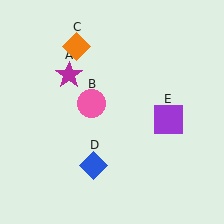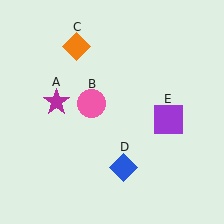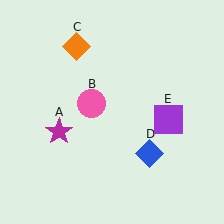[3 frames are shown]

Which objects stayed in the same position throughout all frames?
Pink circle (object B) and orange diamond (object C) and purple square (object E) remained stationary.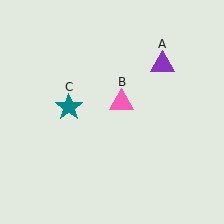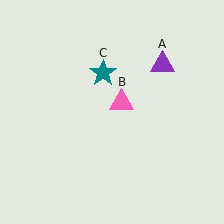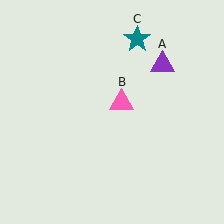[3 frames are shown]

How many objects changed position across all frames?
1 object changed position: teal star (object C).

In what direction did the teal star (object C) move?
The teal star (object C) moved up and to the right.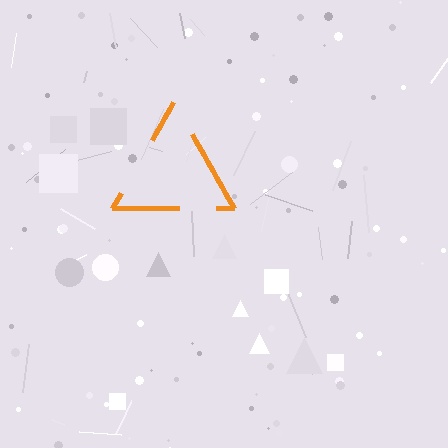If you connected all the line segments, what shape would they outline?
They would outline a triangle.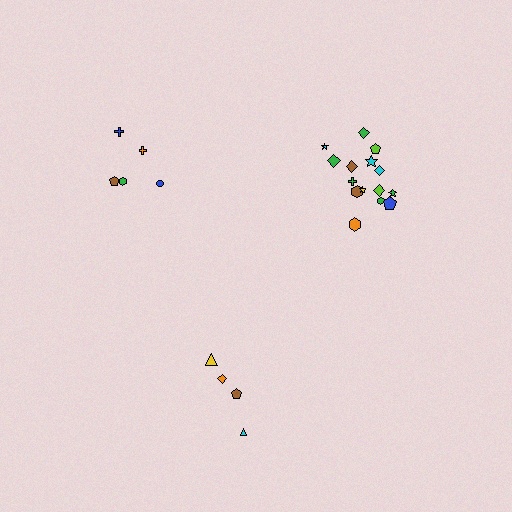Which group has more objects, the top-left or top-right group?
The top-right group.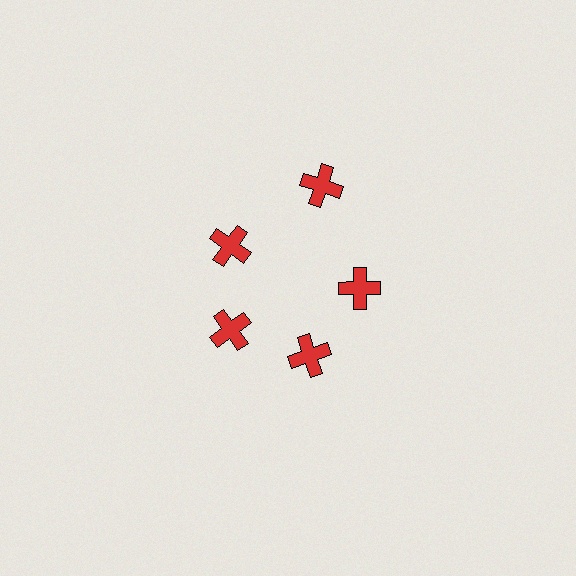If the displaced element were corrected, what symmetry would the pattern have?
It would have 5-fold rotational symmetry — the pattern would map onto itself every 72 degrees.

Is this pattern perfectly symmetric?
No. The 5 red crosses are arranged in a ring, but one element near the 1 o'clock position is pushed outward from the center, breaking the 5-fold rotational symmetry.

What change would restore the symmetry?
The symmetry would be restored by moving it inward, back onto the ring so that all 5 crosses sit at equal angles and equal distance from the center.